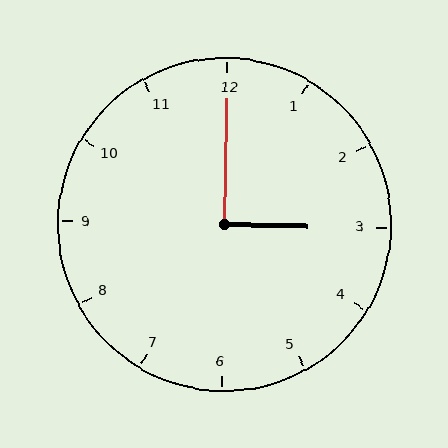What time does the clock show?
3:00.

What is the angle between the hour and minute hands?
Approximately 90 degrees.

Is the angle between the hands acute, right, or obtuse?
It is right.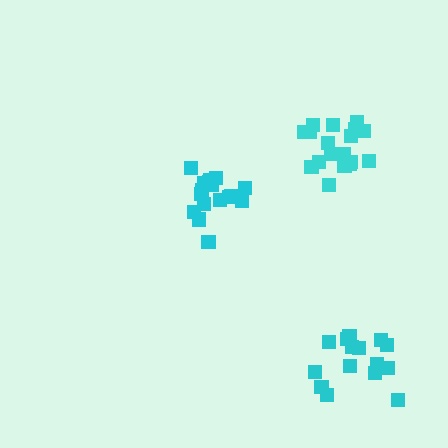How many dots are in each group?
Group 1: 18 dots, Group 2: 15 dots, Group 3: 18 dots (51 total).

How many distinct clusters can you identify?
There are 3 distinct clusters.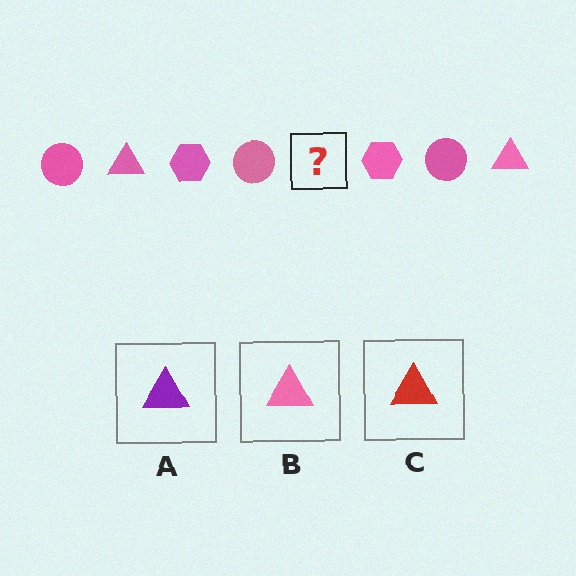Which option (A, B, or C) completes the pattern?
B.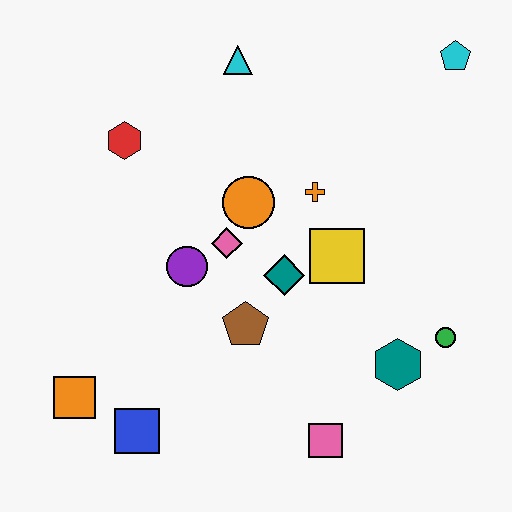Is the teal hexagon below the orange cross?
Yes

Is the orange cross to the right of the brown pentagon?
Yes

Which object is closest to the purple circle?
The pink diamond is closest to the purple circle.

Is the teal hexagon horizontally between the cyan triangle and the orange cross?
No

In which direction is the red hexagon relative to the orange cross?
The red hexagon is to the left of the orange cross.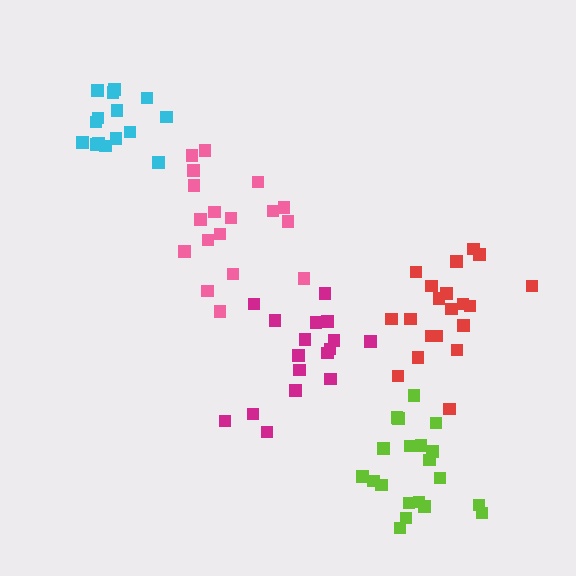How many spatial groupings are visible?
There are 5 spatial groupings.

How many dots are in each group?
Group 1: 18 dots, Group 2: 17 dots, Group 3: 20 dots, Group 4: 15 dots, Group 5: 20 dots (90 total).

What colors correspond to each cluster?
The clusters are colored: pink, magenta, red, cyan, lime.